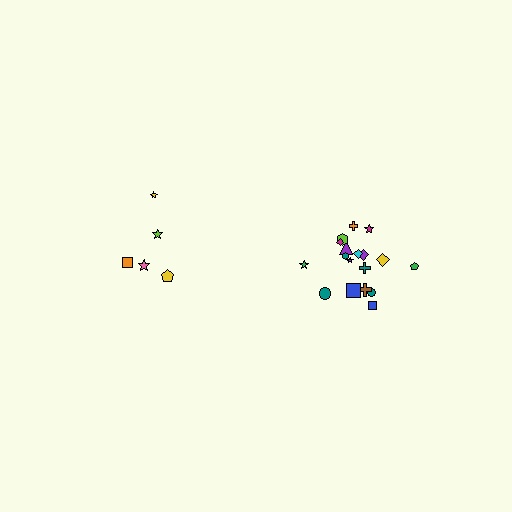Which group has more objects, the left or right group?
The right group.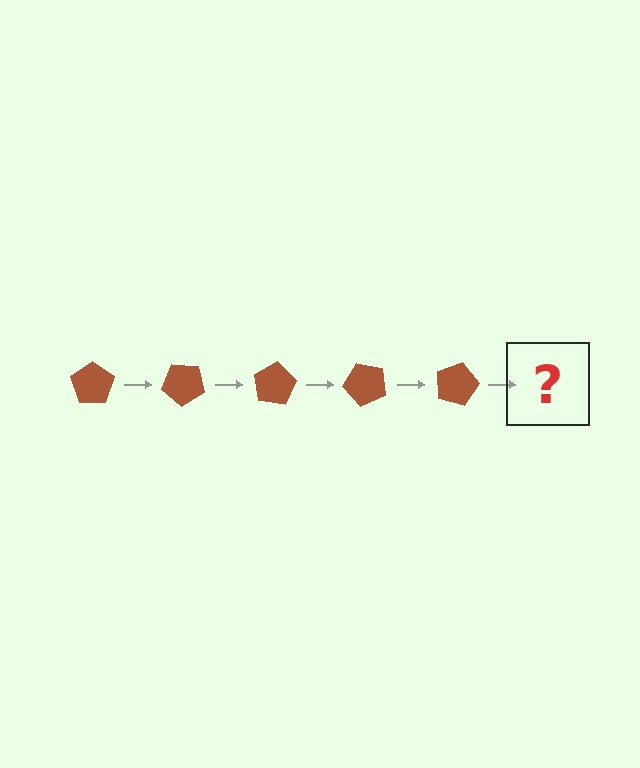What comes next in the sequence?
The next element should be a brown pentagon rotated 200 degrees.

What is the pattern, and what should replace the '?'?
The pattern is that the pentagon rotates 40 degrees each step. The '?' should be a brown pentagon rotated 200 degrees.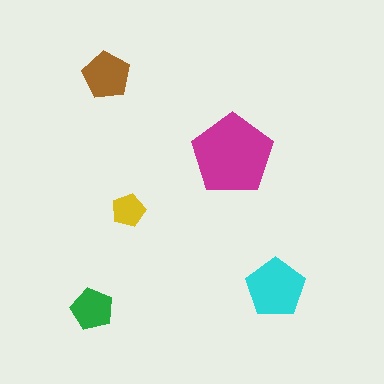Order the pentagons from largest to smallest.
the magenta one, the cyan one, the brown one, the green one, the yellow one.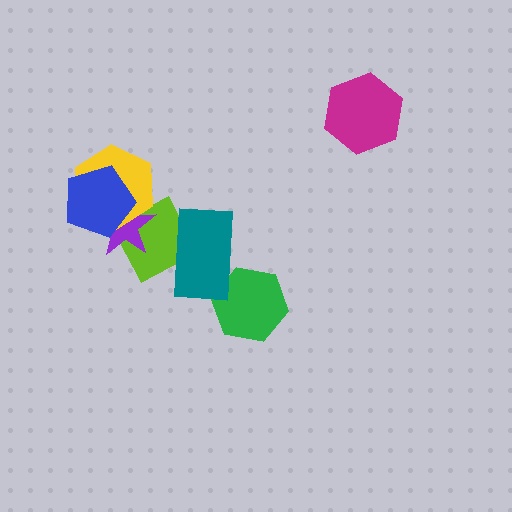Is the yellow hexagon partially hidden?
Yes, it is partially covered by another shape.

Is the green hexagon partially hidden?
Yes, it is partially covered by another shape.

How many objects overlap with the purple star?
3 objects overlap with the purple star.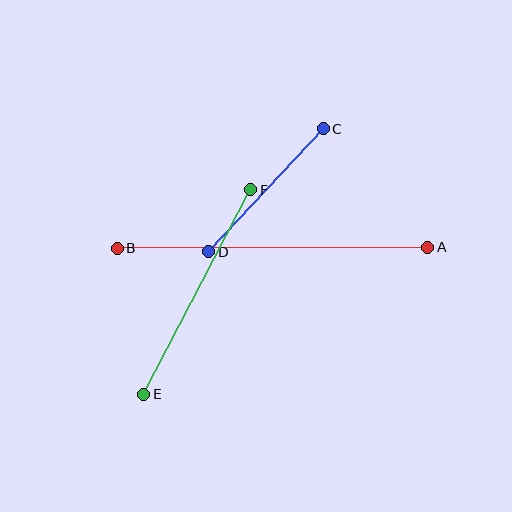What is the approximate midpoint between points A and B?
The midpoint is at approximately (272, 248) pixels.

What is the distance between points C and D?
The distance is approximately 168 pixels.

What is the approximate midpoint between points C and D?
The midpoint is at approximately (266, 190) pixels.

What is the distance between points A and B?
The distance is approximately 310 pixels.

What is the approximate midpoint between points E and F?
The midpoint is at approximately (197, 292) pixels.